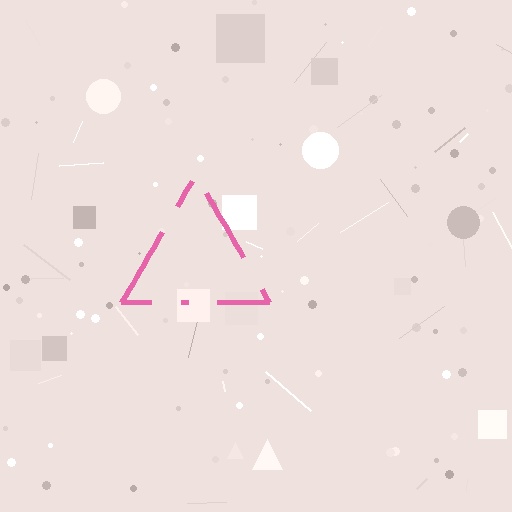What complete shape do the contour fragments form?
The contour fragments form a triangle.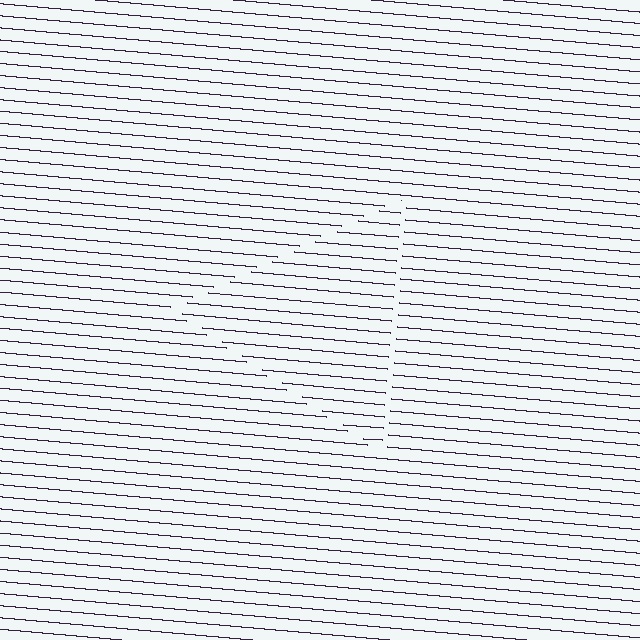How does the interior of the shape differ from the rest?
The interior of the shape contains the same grating, shifted by half a period — the contour is defined by the phase discontinuity where line-ends from the inner and outer gratings abut.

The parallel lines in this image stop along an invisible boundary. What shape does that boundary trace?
An illusory triangle. The interior of the shape contains the same grating, shifted by half a period — the contour is defined by the phase discontinuity where line-ends from the inner and outer gratings abut.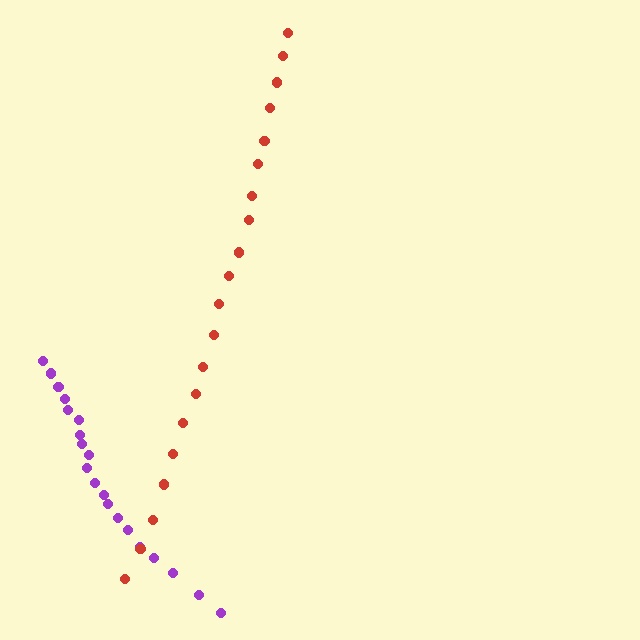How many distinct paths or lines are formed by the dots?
There are 2 distinct paths.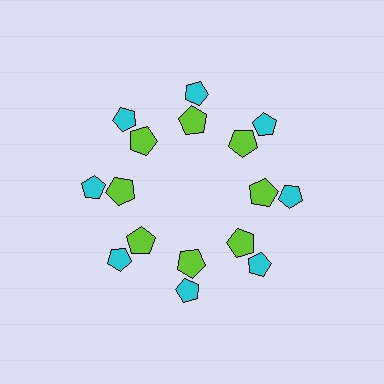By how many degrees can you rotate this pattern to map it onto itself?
The pattern maps onto itself every 45 degrees of rotation.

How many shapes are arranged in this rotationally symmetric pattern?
There are 16 shapes, arranged in 8 groups of 2.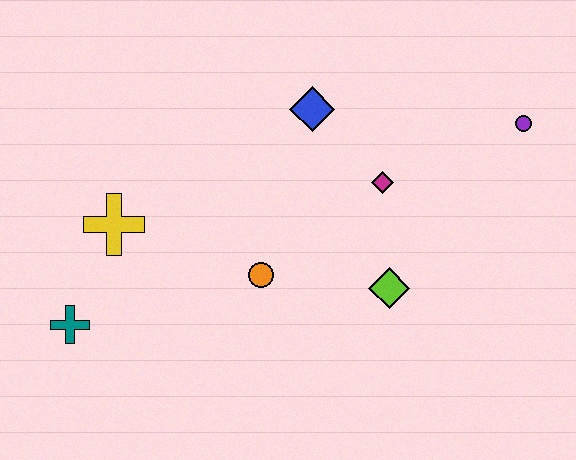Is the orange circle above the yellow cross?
No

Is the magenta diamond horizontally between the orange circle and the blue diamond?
No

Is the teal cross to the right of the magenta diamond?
No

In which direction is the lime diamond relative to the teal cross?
The lime diamond is to the right of the teal cross.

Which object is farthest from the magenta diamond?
The teal cross is farthest from the magenta diamond.